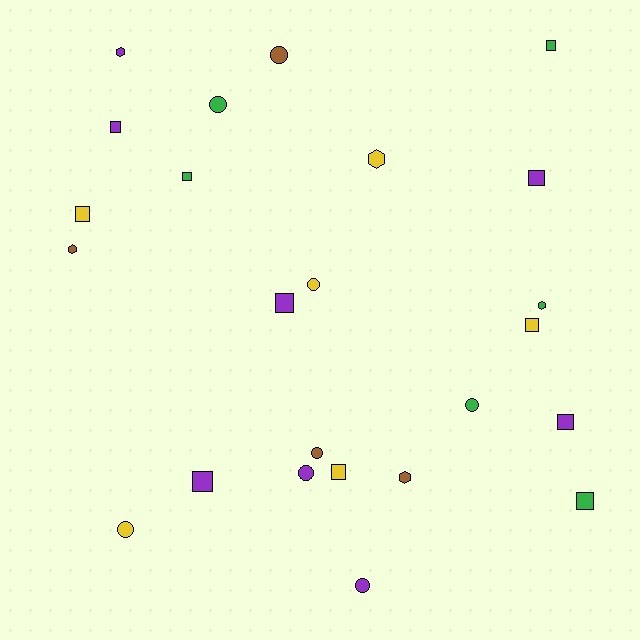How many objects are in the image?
There are 24 objects.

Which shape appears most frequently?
Square, with 11 objects.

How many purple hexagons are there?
There is 1 purple hexagon.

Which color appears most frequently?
Purple, with 8 objects.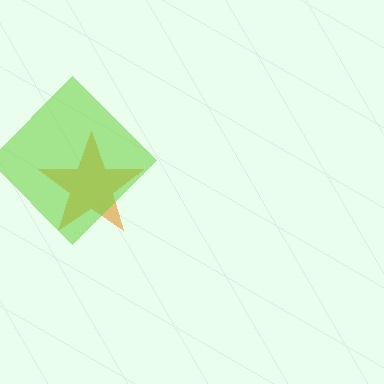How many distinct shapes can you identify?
There are 2 distinct shapes: an orange star, a lime diamond.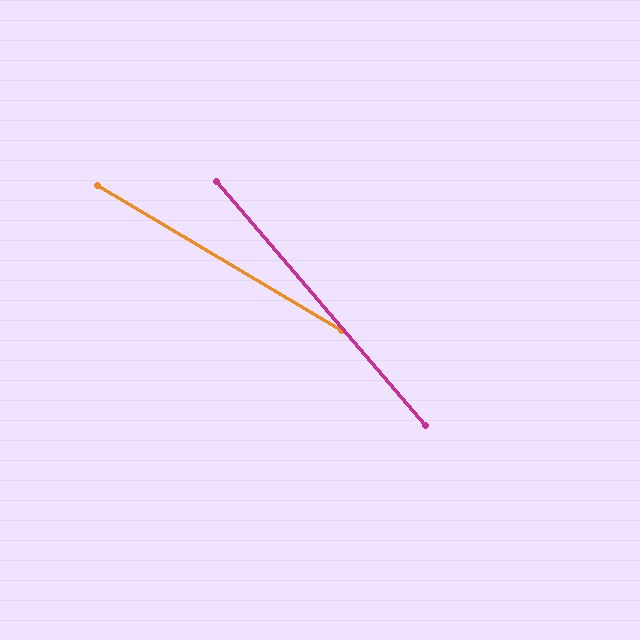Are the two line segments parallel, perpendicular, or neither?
Neither parallel nor perpendicular — they differ by about 19°.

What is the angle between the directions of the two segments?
Approximately 19 degrees.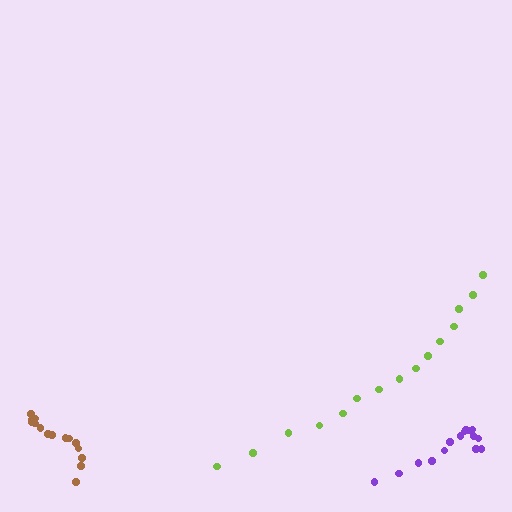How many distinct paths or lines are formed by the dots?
There are 3 distinct paths.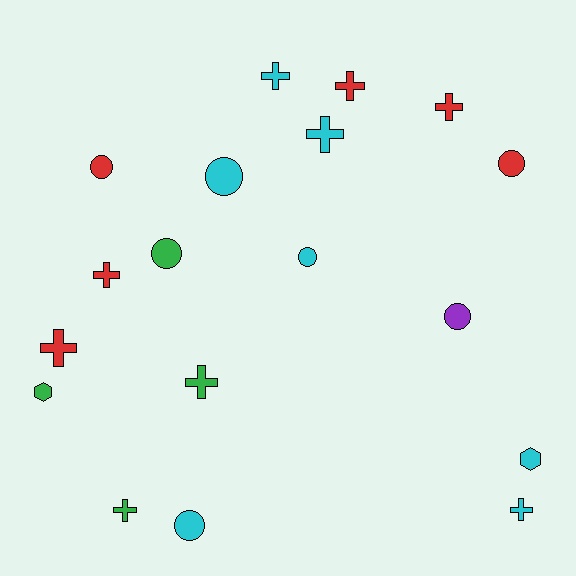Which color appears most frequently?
Cyan, with 7 objects.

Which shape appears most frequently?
Cross, with 9 objects.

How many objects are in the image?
There are 18 objects.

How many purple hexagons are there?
There are no purple hexagons.